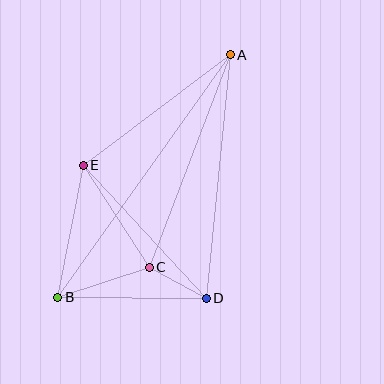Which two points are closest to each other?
Points C and D are closest to each other.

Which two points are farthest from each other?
Points A and B are farthest from each other.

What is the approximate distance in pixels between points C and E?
The distance between C and E is approximately 121 pixels.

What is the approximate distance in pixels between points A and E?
The distance between A and E is approximately 184 pixels.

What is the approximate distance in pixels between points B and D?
The distance between B and D is approximately 149 pixels.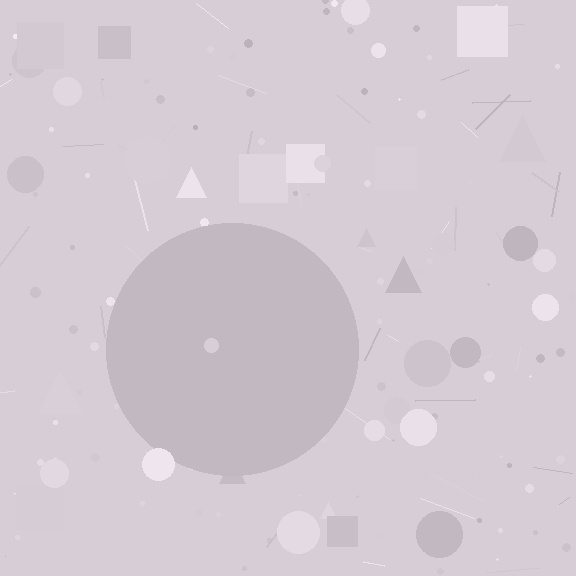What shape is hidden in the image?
A circle is hidden in the image.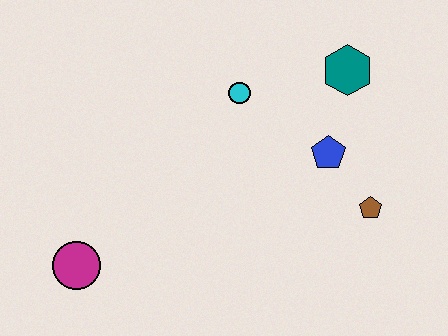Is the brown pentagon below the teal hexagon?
Yes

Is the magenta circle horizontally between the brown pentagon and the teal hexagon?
No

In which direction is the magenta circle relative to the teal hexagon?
The magenta circle is to the left of the teal hexagon.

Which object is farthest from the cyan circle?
The magenta circle is farthest from the cyan circle.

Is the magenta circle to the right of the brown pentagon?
No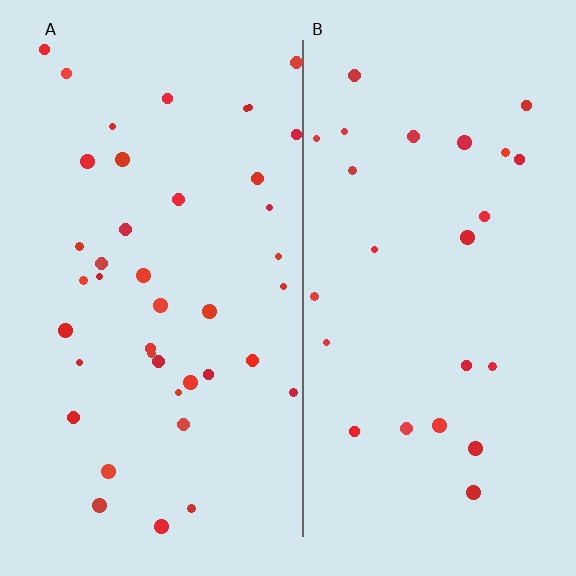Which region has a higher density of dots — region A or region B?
A (the left).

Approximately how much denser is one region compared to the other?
Approximately 1.7× — region A over region B.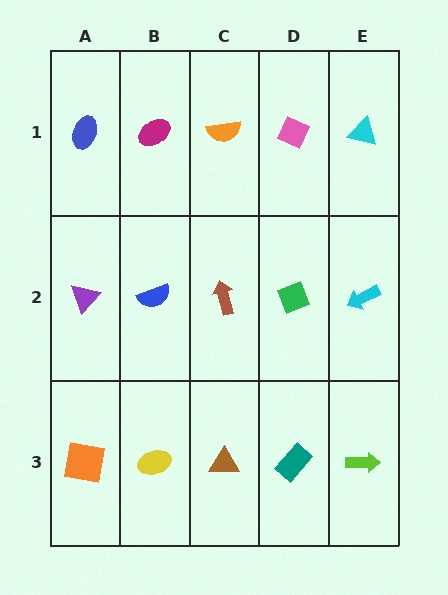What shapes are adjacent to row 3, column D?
A green diamond (row 2, column D), a brown triangle (row 3, column C), a lime arrow (row 3, column E).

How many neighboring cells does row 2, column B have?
4.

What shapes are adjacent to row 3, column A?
A purple triangle (row 2, column A), a yellow ellipse (row 3, column B).